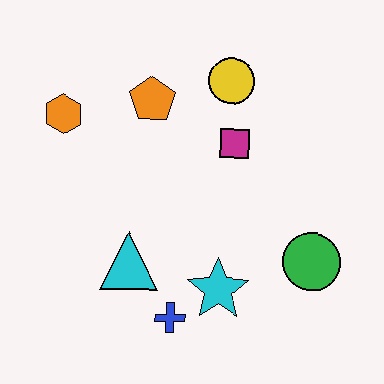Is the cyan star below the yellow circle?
Yes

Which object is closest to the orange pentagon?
The yellow circle is closest to the orange pentagon.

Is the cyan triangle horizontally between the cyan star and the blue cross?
No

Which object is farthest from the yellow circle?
The blue cross is farthest from the yellow circle.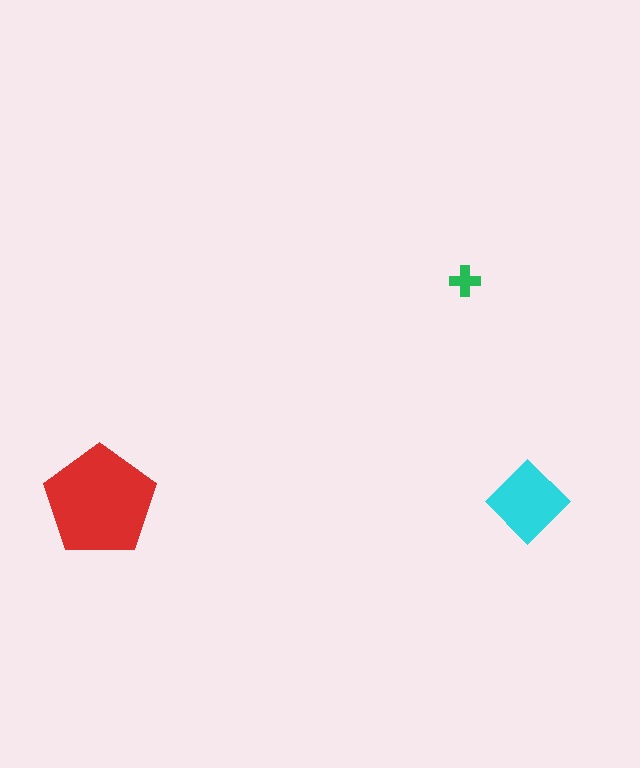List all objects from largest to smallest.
The red pentagon, the cyan diamond, the green cross.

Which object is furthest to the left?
The red pentagon is leftmost.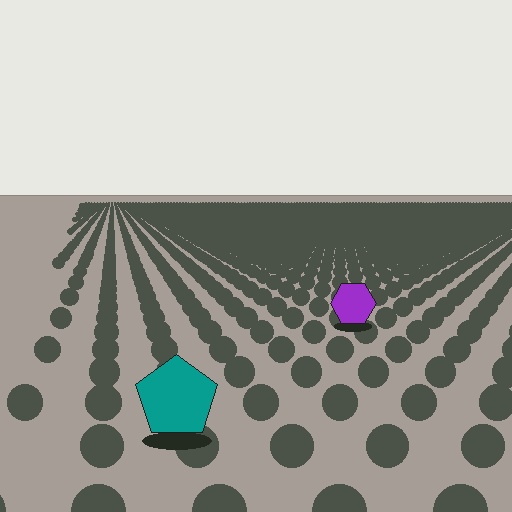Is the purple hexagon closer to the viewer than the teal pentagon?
No. The teal pentagon is closer — you can tell from the texture gradient: the ground texture is coarser near it.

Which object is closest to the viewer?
The teal pentagon is closest. The texture marks near it are larger and more spread out.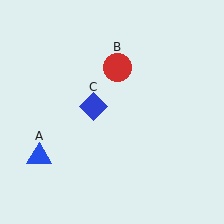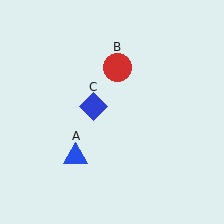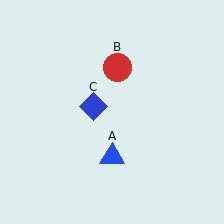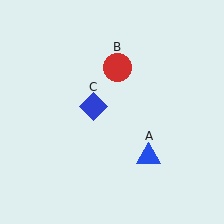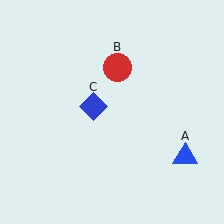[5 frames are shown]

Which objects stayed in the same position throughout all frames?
Red circle (object B) and blue diamond (object C) remained stationary.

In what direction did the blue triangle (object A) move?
The blue triangle (object A) moved right.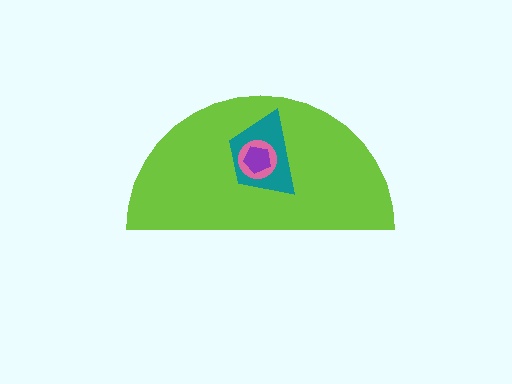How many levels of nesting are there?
4.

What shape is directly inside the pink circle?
The purple pentagon.